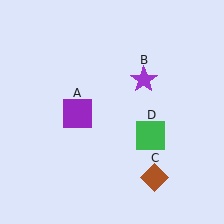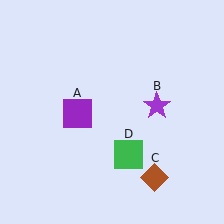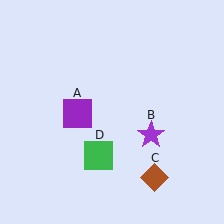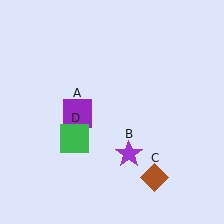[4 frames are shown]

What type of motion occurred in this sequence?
The purple star (object B), green square (object D) rotated clockwise around the center of the scene.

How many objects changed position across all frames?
2 objects changed position: purple star (object B), green square (object D).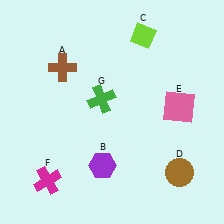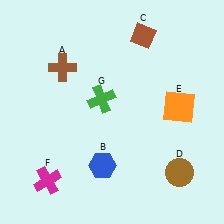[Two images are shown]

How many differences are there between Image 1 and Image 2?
There are 3 differences between the two images.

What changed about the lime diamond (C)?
In Image 1, C is lime. In Image 2, it changed to brown.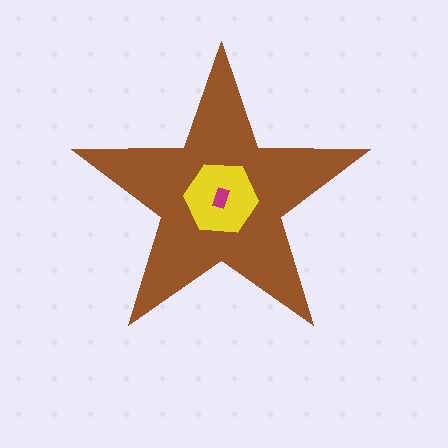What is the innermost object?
The magenta rectangle.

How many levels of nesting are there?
3.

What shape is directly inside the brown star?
The yellow hexagon.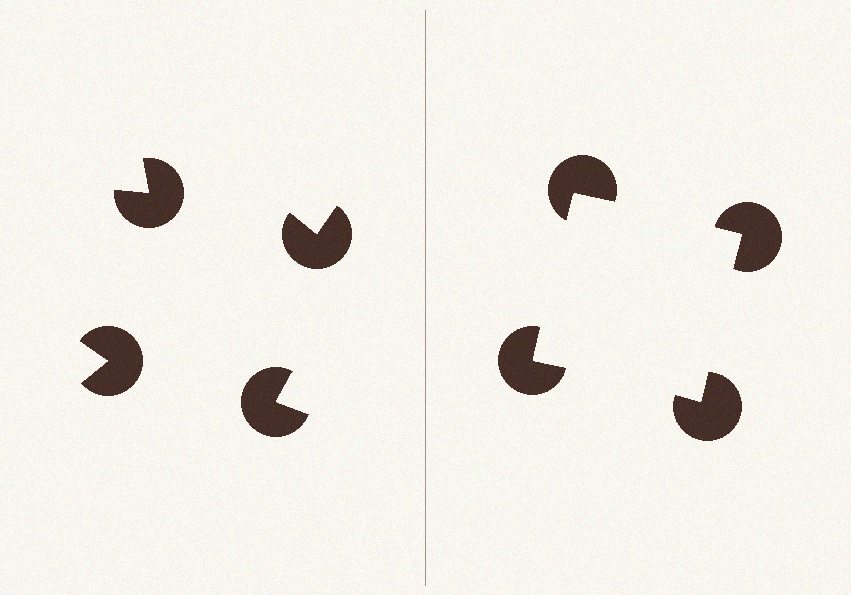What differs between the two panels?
The pac-man discs are positioned identically on both sides; only the wedge orientations differ. On the right they align to a square; on the left they are misaligned.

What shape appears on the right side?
An illusory square.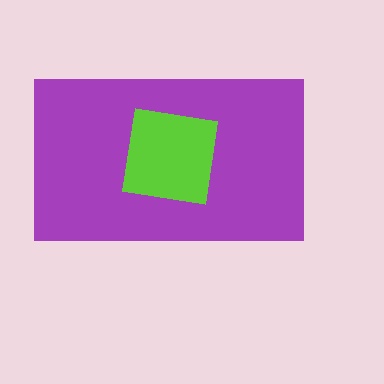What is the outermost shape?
The purple rectangle.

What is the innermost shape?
The lime square.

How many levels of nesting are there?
2.